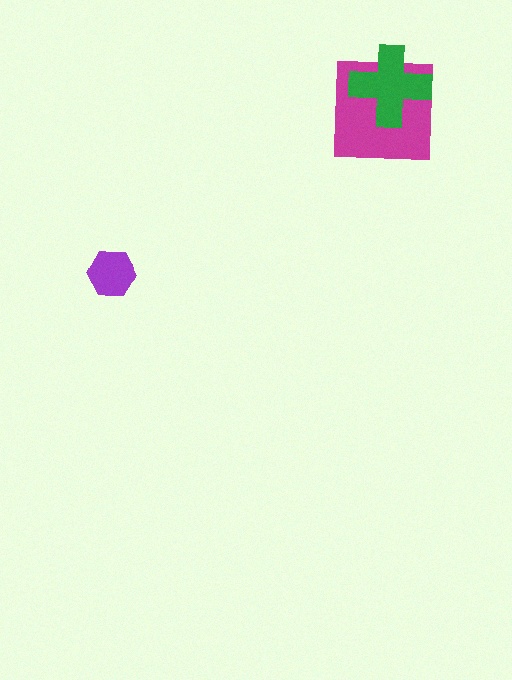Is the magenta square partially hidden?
Yes, it is partially covered by another shape.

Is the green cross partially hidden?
No, no other shape covers it.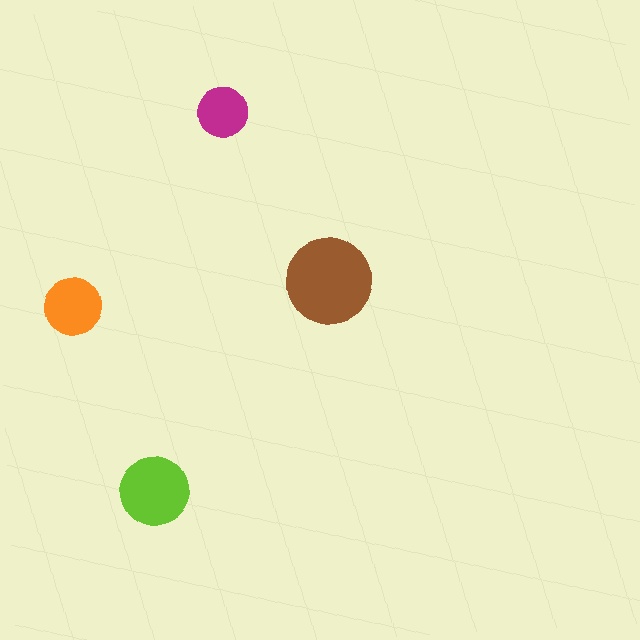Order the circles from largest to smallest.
the brown one, the lime one, the orange one, the magenta one.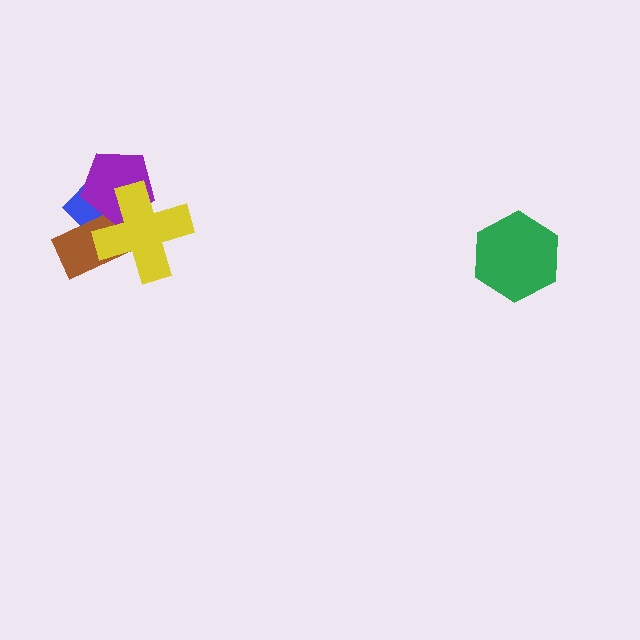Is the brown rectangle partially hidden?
Yes, it is partially covered by another shape.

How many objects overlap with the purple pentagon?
3 objects overlap with the purple pentagon.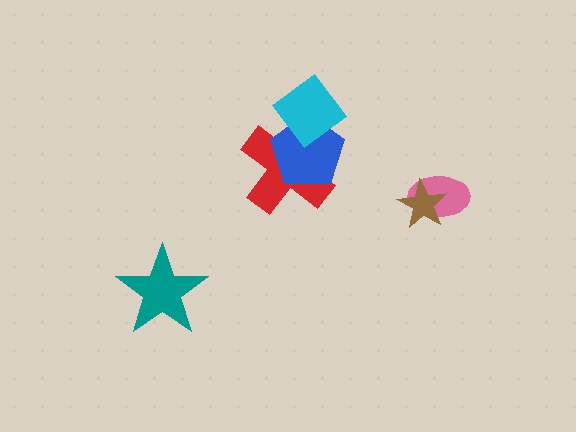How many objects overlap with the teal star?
0 objects overlap with the teal star.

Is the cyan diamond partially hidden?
No, no other shape covers it.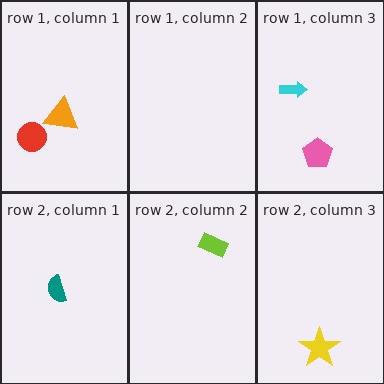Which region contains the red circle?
The row 1, column 1 region.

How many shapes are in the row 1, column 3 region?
2.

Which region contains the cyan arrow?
The row 1, column 3 region.